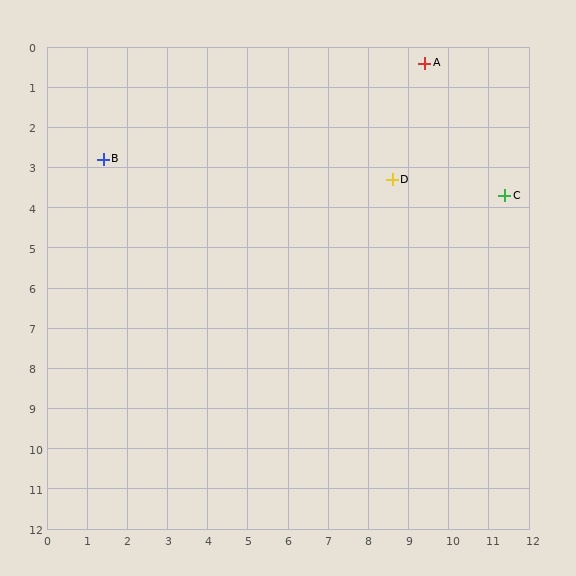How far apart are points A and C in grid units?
Points A and C are about 3.9 grid units apart.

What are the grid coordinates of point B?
Point B is at approximately (1.4, 2.8).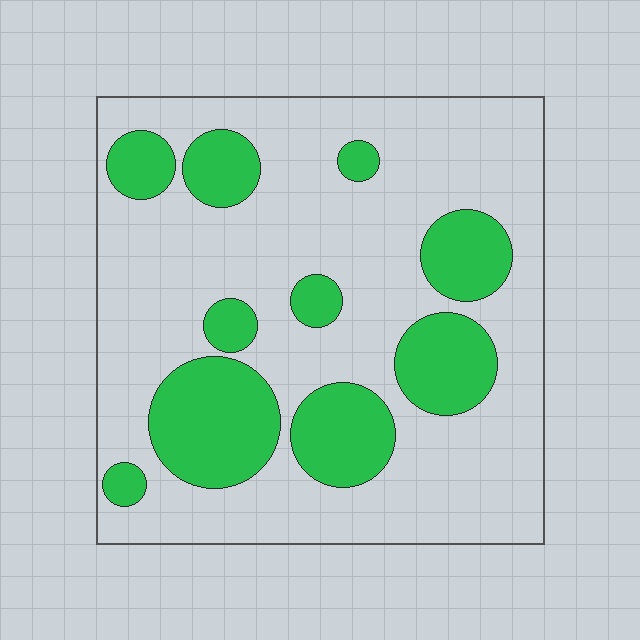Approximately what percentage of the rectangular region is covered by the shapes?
Approximately 25%.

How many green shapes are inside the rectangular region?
10.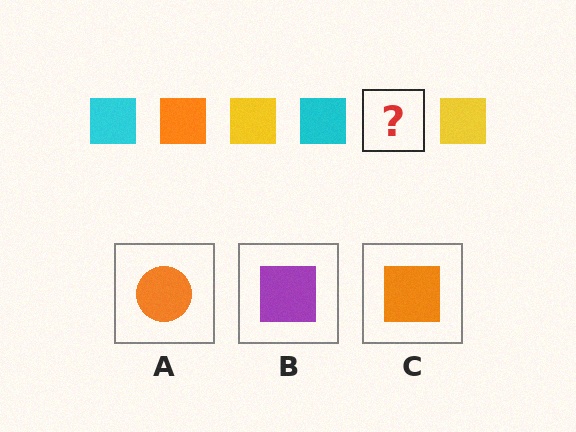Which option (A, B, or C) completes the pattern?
C.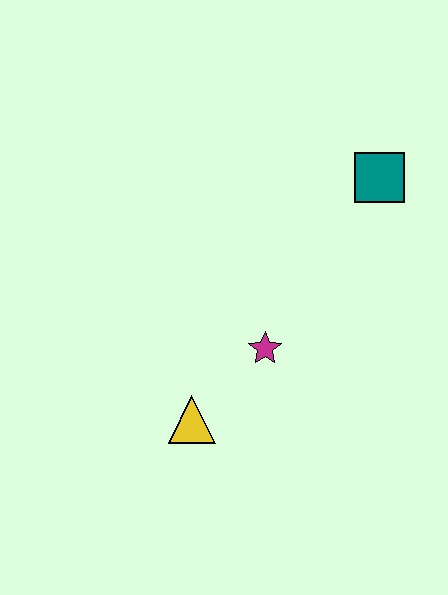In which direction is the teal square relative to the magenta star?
The teal square is above the magenta star.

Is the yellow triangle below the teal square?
Yes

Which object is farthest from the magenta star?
The teal square is farthest from the magenta star.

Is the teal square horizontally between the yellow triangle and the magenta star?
No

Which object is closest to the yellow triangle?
The magenta star is closest to the yellow triangle.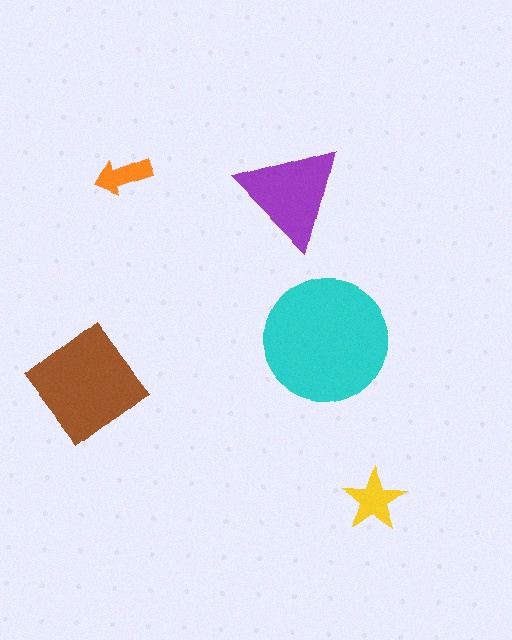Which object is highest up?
The orange arrow is topmost.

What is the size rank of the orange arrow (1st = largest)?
5th.